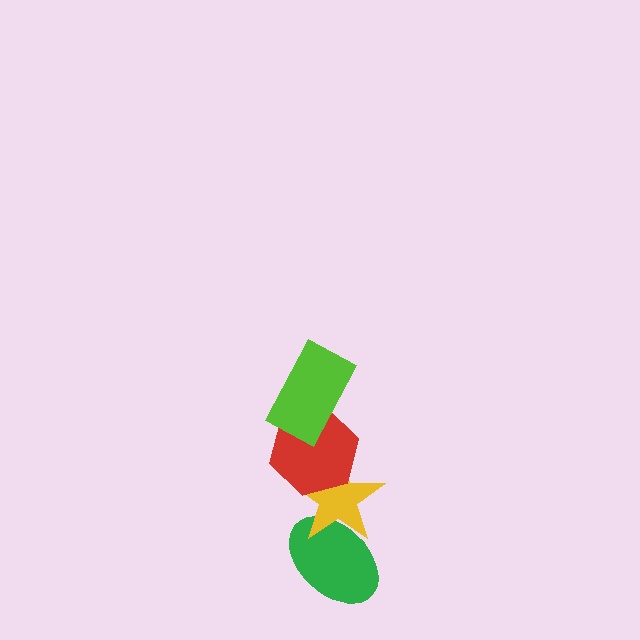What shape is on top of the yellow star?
The red hexagon is on top of the yellow star.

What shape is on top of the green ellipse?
The yellow star is on top of the green ellipse.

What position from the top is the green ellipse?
The green ellipse is 4th from the top.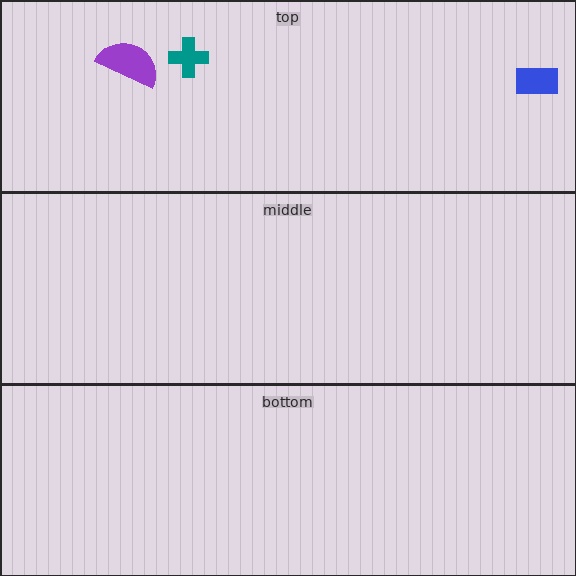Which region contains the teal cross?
The top region.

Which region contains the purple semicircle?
The top region.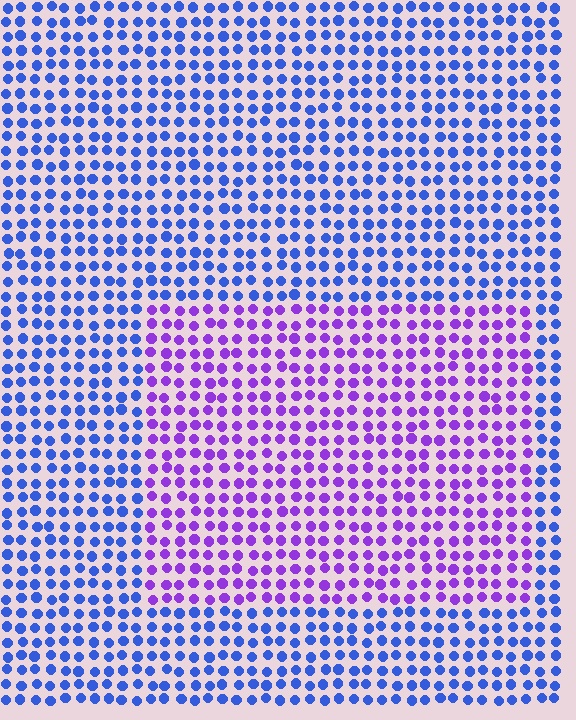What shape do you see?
I see a rectangle.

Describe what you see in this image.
The image is filled with small blue elements in a uniform arrangement. A rectangle-shaped region is visible where the elements are tinted to a slightly different hue, forming a subtle color boundary.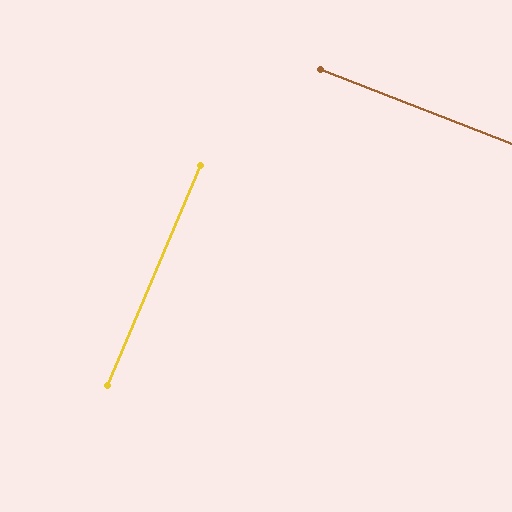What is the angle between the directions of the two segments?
Approximately 88 degrees.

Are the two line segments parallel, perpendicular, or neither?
Perpendicular — they meet at approximately 88°.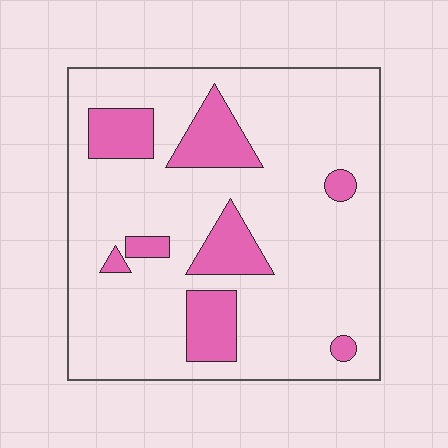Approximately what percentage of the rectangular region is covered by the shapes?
Approximately 20%.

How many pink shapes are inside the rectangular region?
8.